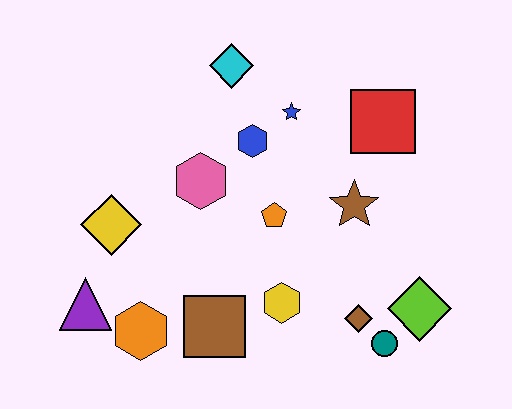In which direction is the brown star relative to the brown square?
The brown star is to the right of the brown square.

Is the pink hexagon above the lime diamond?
Yes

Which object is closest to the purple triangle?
The orange hexagon is closest to the purple triangle.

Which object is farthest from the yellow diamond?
The lime diamond is farthest from the yellow diamond.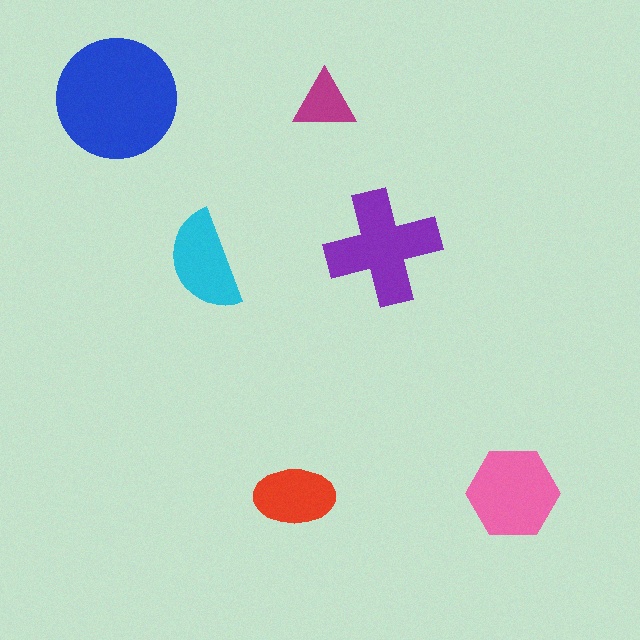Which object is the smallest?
The magenta triangle.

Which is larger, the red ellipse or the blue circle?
The blue circle.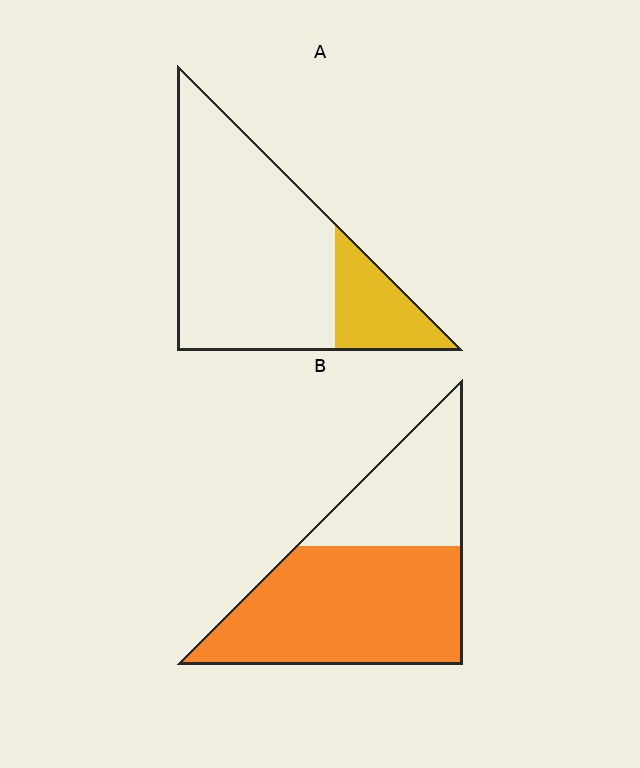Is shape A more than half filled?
No.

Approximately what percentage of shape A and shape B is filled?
A is approximately 20% and B is approximately 65%.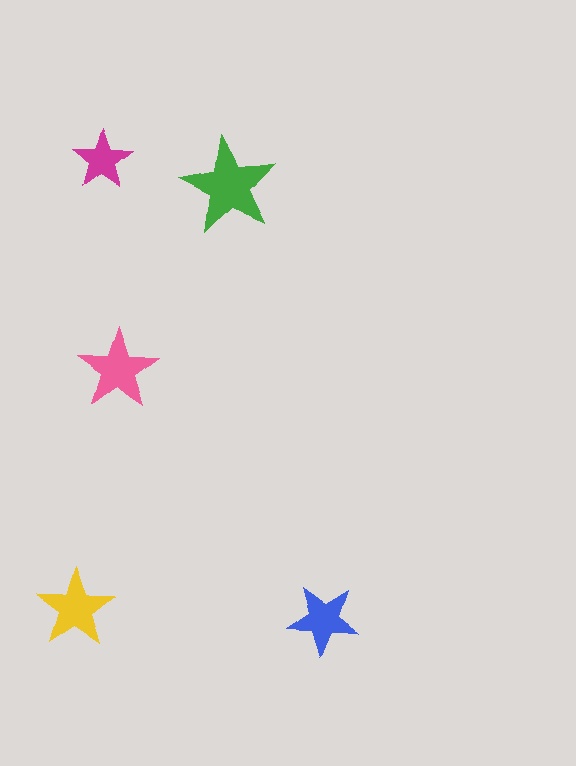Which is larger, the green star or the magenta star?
The green one.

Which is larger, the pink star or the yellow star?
The pink one.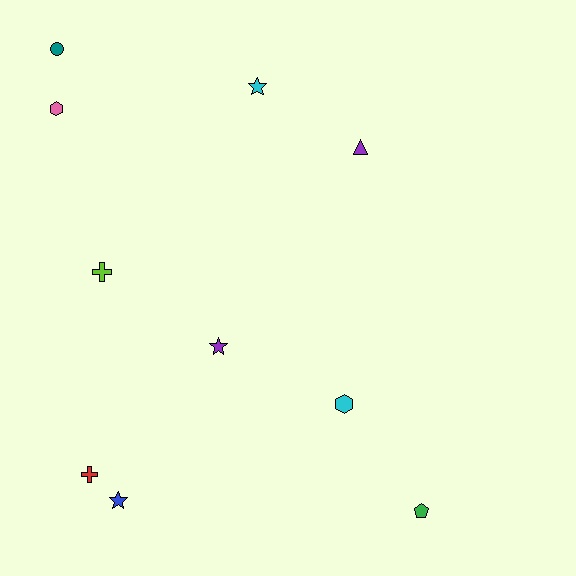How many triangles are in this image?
There is 1 triangle.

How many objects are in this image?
There are 10 objects.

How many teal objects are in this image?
There is 1 teal object.